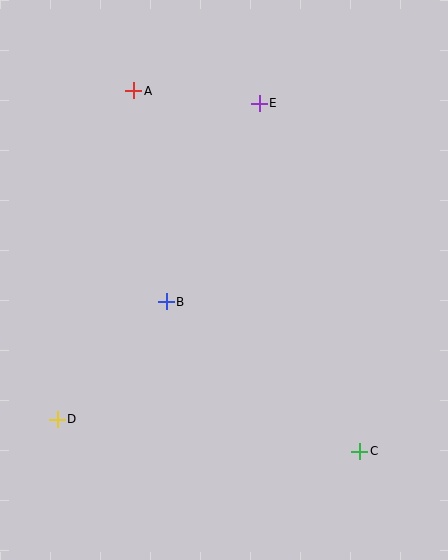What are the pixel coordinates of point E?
Point E is at (259, 103).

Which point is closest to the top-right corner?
Point E is closest to the top-right corner.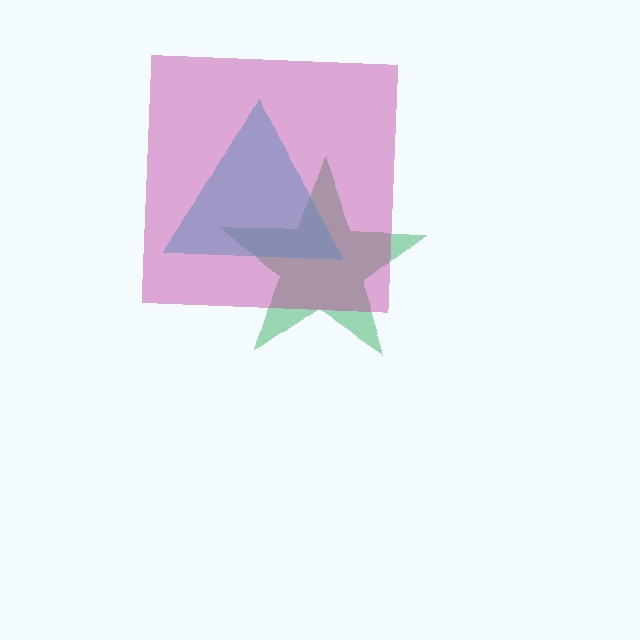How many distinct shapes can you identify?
There are 3 distinct shapes: a green star, a cyan triangle, a magenta square.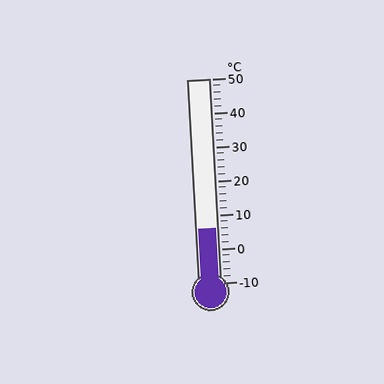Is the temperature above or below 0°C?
The temperature is above 0°C.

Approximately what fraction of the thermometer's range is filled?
The thermometer is filled to approximately 25% of its range.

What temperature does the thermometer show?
The thermometer shows approximately 6°C.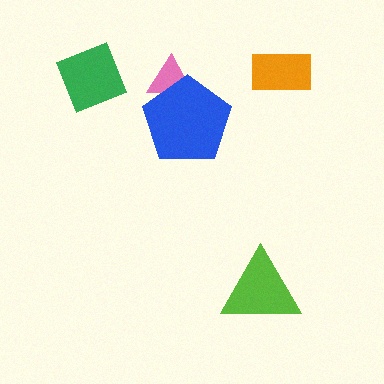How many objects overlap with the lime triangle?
0 objects overlap with the lime triangle.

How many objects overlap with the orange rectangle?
0 objects overlap with the orange rectangle.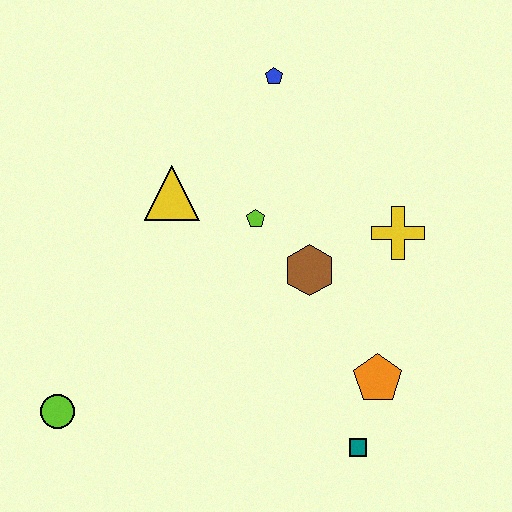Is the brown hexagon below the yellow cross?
Yes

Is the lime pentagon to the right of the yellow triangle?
Yes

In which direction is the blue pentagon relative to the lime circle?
The blue pentagon is above the lime circle.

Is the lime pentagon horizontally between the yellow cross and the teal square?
No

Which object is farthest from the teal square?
The blue pentagon is farthest from the teal square.